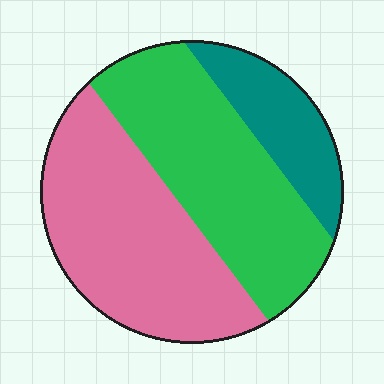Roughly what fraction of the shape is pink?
Pink takes up about two fifths (2/5) of the shape.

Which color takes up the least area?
Teal, at roughly 15%.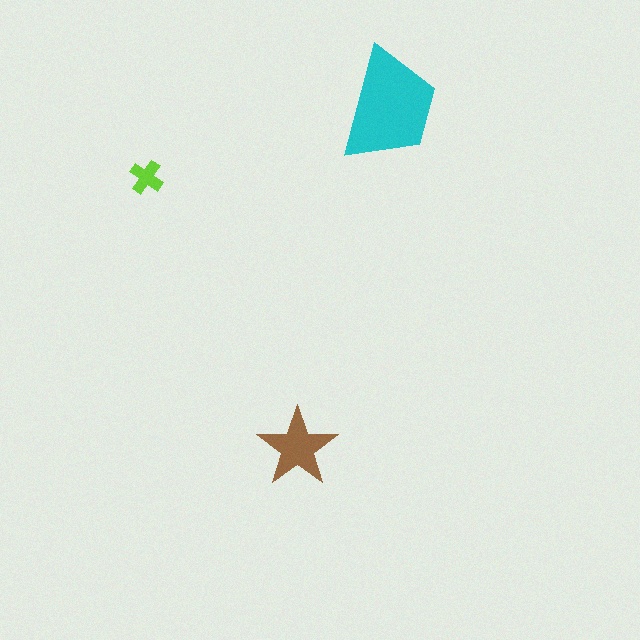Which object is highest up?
The cyan trapezoid is topmost.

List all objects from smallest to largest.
The lime cross, the brown star, the cyan trapezoid.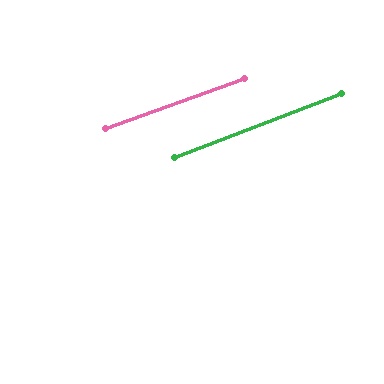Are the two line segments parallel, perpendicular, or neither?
Parallel — their directions differ by only 0.9°.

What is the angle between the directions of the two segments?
Approximately 1 degree.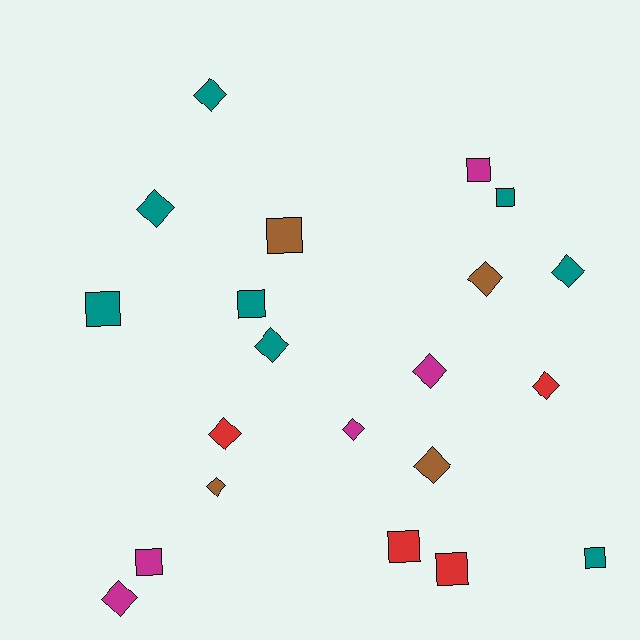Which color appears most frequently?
Teal, with 8 objects.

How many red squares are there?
There are 2 red squares.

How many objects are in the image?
There are 21 objects.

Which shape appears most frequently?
Diamond, with 12 objects.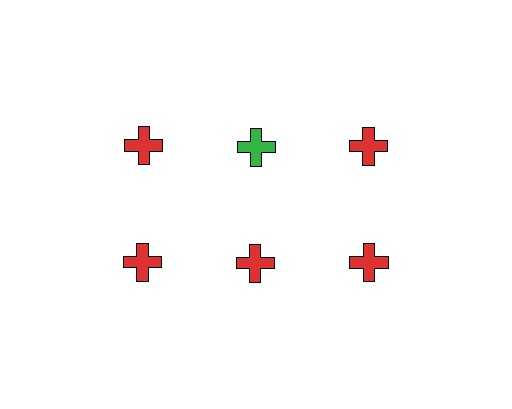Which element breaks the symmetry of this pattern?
The green cross in the top row, second from left column breaks the symmetry. All other shapes are red crosses.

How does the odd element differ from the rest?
It has a different color: green instead of red.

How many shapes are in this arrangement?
There are 6 shapes arranged in a grid pattern.